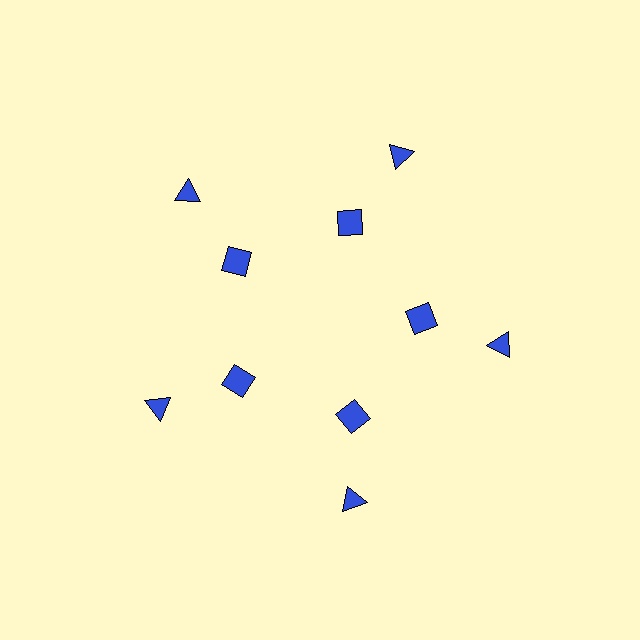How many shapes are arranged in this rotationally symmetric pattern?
There are 10 shapes, arranged in 5 groups of 2.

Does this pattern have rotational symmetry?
Yes, this pattern has 5-fold rotational symmetry. It looks the same after rotating 72 degrees around the center.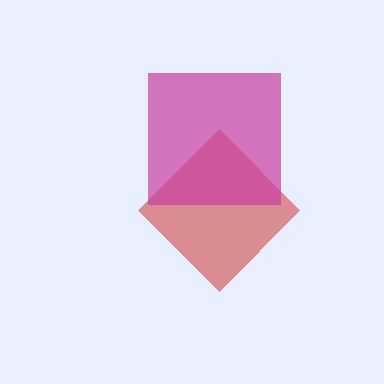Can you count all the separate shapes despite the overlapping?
Yes, there are 2 separate shapes.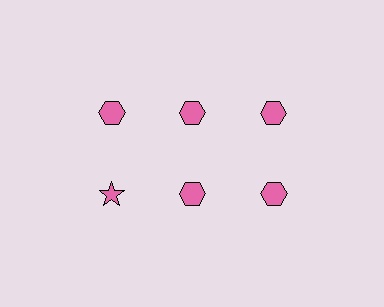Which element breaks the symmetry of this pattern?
The pink star in the second row, leftmost column breaks the symmetry. All other shapes are pink hexagons.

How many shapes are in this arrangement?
There are 6 shapes arranged in a grid pattern.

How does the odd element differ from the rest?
It has a different shape: star instead of hexagon.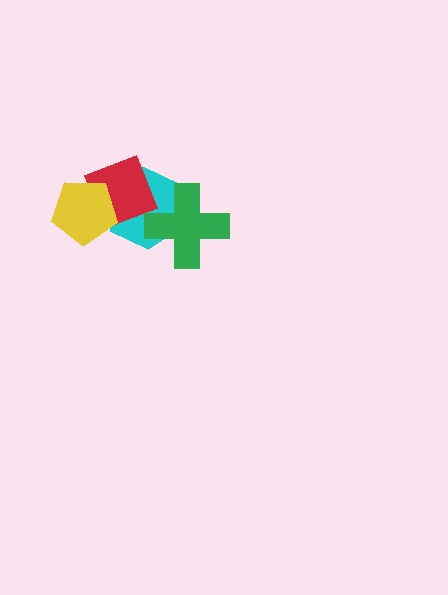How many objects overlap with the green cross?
1 object overlaps with the green cross.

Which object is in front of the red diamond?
The yellow pentagon is in front of the red diamond.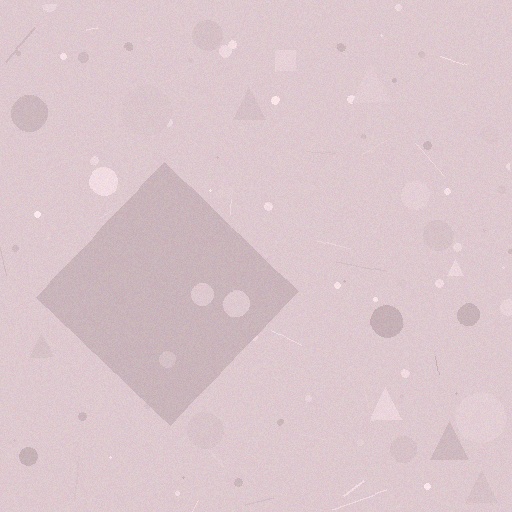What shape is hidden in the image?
A diamond is hidden in the image.